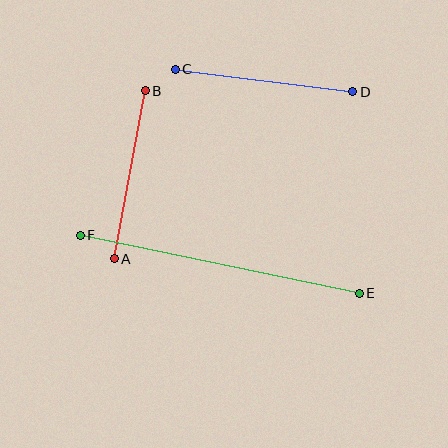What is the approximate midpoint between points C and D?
The midpoint is at approximately (264, 81) pixels.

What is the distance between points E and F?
The distance is approximately 285 pixels.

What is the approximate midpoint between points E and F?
The midpoint is at approximately (220, 264) pixels.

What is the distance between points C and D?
The distance is approximately 179 pixels.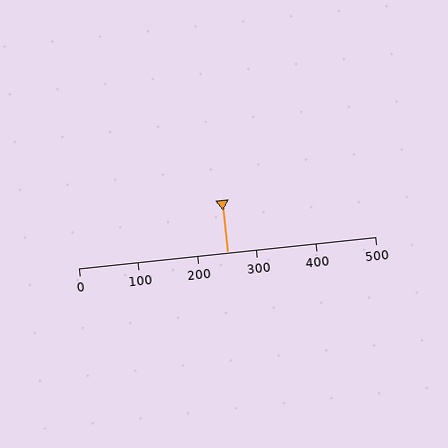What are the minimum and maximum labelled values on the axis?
The axis runs from 0 to 500.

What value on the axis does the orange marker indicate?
The marker indicates approximately 250.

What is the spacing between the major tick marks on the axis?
The major ticks are spaced 100 apart.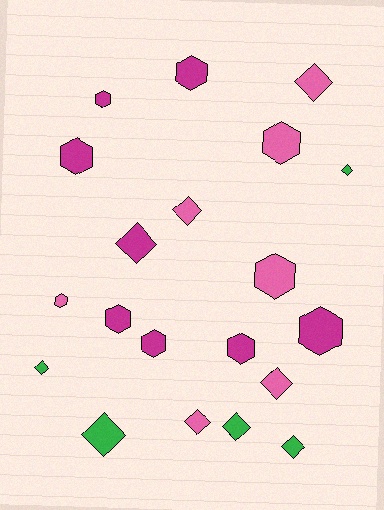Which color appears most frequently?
Magenta, with 8 objects.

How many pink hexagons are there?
There are 3 pink hexagons.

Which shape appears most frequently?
Hexagon, with 10 objects.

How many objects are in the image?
There are 20 objects.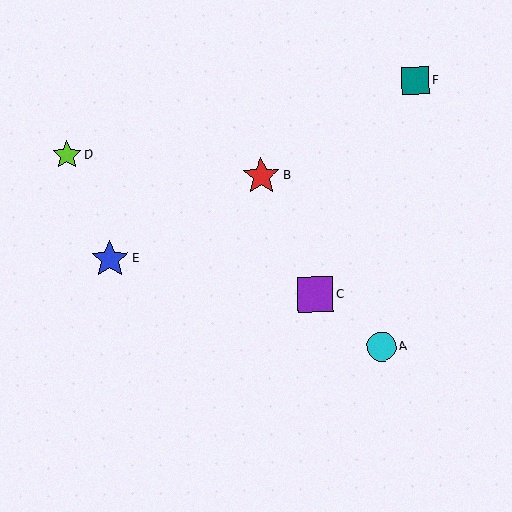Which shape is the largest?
The blue star (labeled E) is the largest.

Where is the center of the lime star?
The center of the lime star is at (67, 155).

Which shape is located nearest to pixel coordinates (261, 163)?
The red star (labeled B) at (261, 176) is nearest to that location.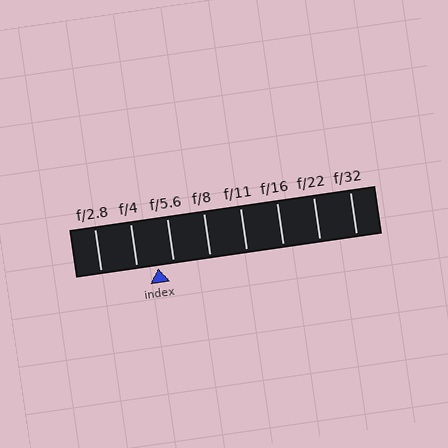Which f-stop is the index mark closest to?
The index mark is closest to f/5.6.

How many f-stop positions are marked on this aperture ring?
There are 8 f-stop positions marked.